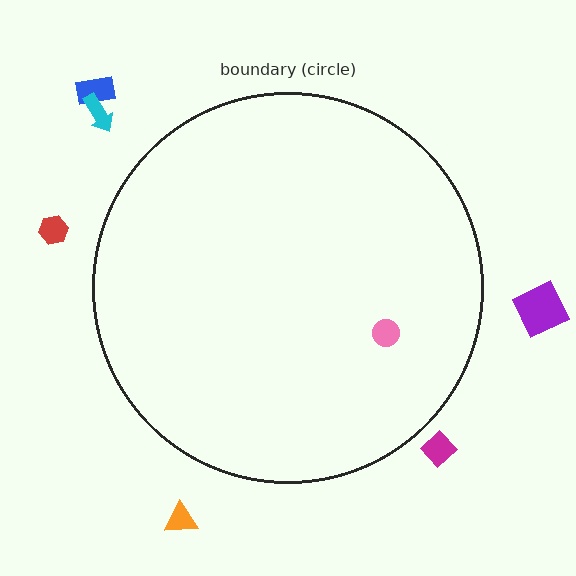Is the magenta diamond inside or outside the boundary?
Outside.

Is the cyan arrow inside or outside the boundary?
Outside.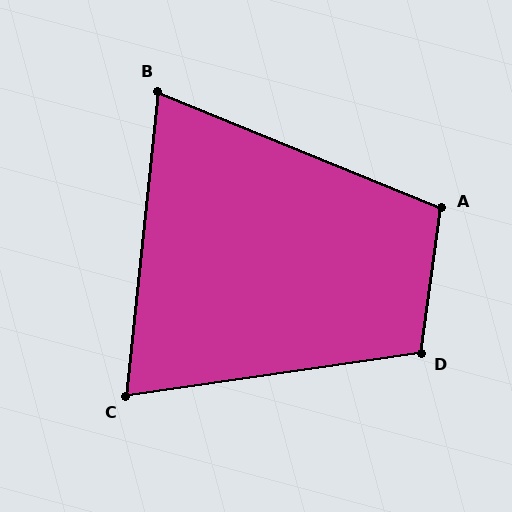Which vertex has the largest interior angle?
D, at approximately 106 degrees.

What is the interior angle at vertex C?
Approximately 76 degrees (acute).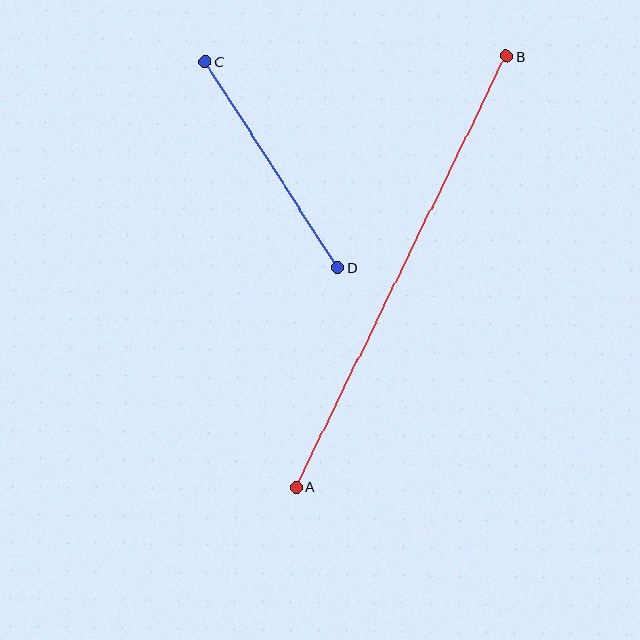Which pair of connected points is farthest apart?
Points A and B are farthest apart.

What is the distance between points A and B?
The distance is approximately 479 pixels.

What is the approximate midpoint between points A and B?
The midpoint is at approximately (401, 272) pixels.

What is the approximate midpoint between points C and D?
The midpoint is at approximately (271, 165) pixels.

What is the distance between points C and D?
The distance is approximately 245 pixels.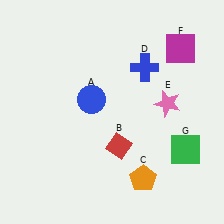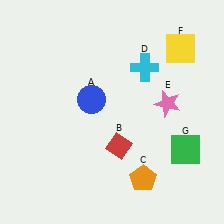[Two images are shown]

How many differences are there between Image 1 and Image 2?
There are 2 differences between the two images.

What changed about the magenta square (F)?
In Image 1, F is magenta. In Image 2, it changed to yellow.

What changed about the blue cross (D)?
In Image 1, D is blue. In Image 2, it changed to cyan.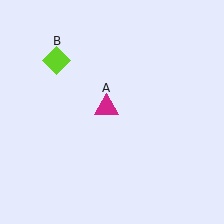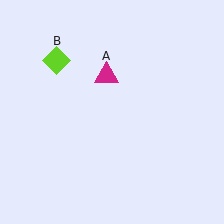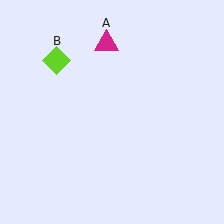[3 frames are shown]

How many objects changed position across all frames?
1 object changed position: magenta triangle (object A).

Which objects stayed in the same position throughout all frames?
Lime diamond (object B) remained stationary.